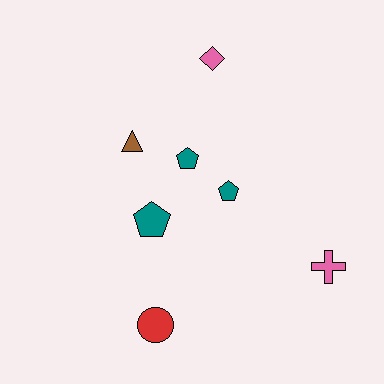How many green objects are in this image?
There are no green objects.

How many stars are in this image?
There are no stars.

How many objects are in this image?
There are 7 objects.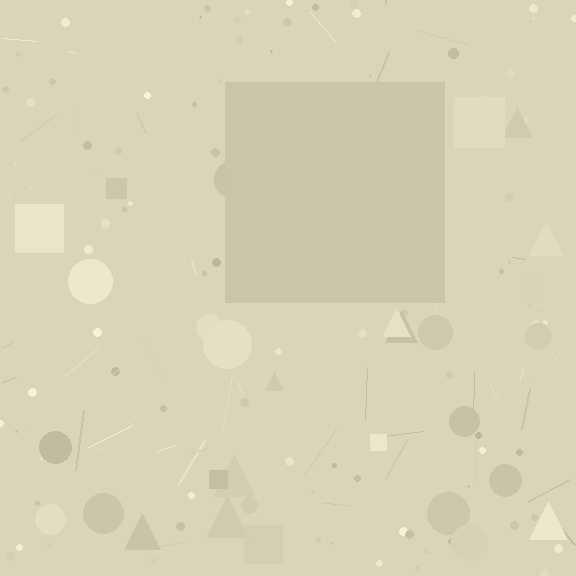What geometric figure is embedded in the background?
A square is embedded in the background.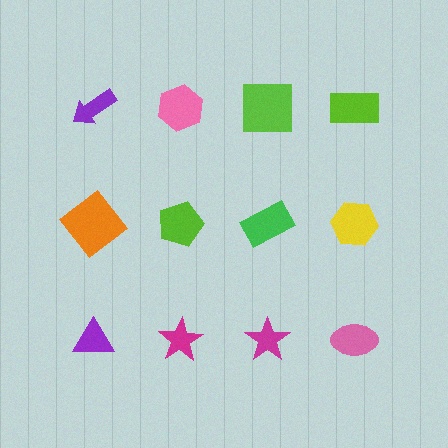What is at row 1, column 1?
A purple arrow.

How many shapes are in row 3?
4 shapes.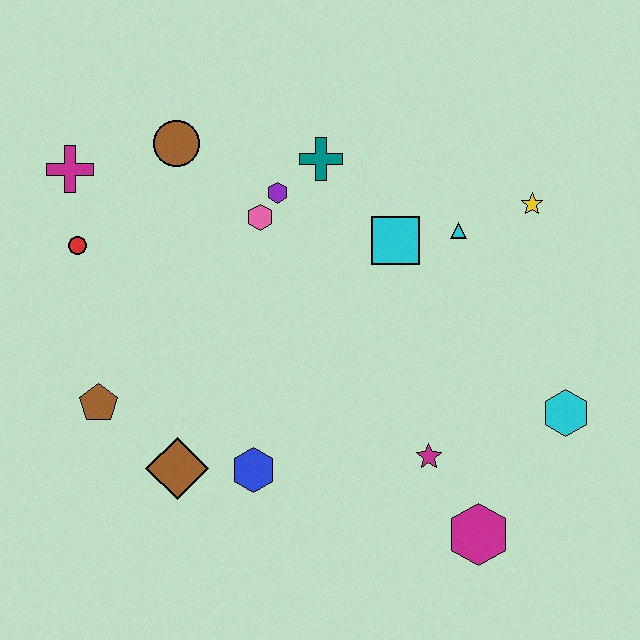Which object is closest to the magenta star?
The magenta hexagon is closest to the magenta star.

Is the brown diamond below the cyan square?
Yes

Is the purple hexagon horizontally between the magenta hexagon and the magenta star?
No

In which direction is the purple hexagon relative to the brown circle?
The purple hexagon is to the right of the brown circle.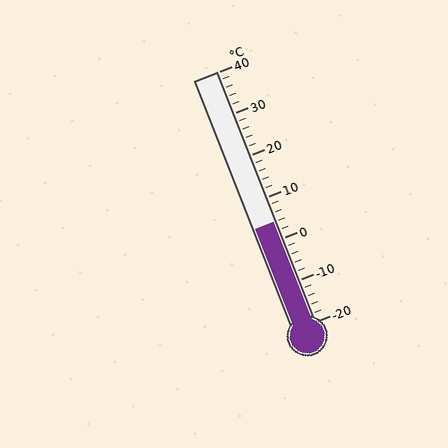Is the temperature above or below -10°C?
The temperature is above -10°C.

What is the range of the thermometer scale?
The thermometer scale ranges from -20°C to 40°C.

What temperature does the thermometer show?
The thermometer shows approximately 4°C.